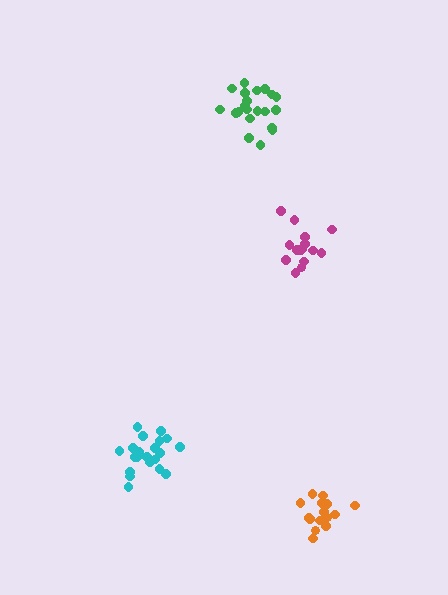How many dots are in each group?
Group 1: 15 dots, Group 2: 21 dots, Group 3: 21 dots, Group 4: 15 dots (72 total).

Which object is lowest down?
The orange cluster is bottommost.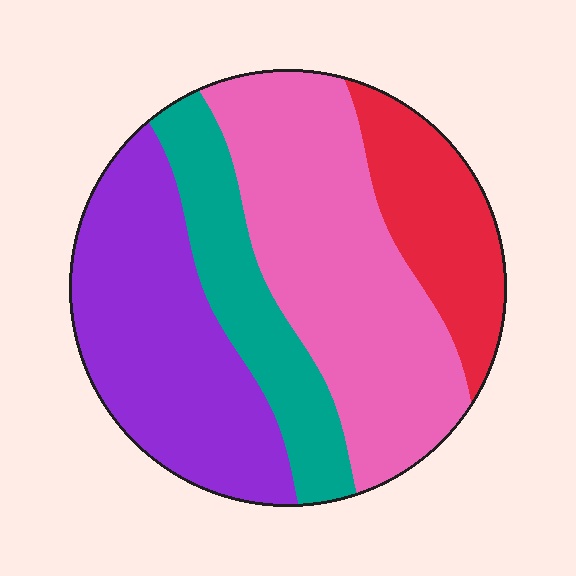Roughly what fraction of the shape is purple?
Purple takes up between a quarter and a half of the shape.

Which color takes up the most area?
Pink, at roughly 35%.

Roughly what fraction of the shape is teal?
Teal covers about 15% of the shape.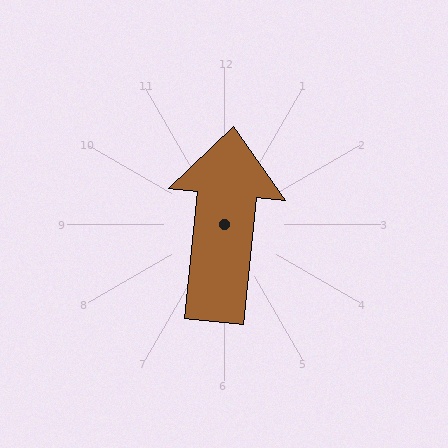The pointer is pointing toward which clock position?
Roughly 12 o'clock.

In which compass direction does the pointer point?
North.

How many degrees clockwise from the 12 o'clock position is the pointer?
Approximately 6 degrees.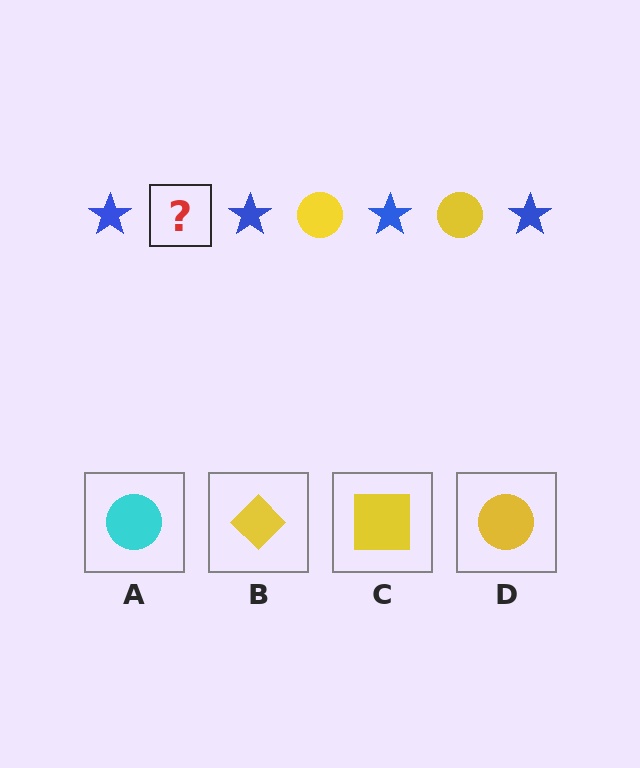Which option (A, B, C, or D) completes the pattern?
D.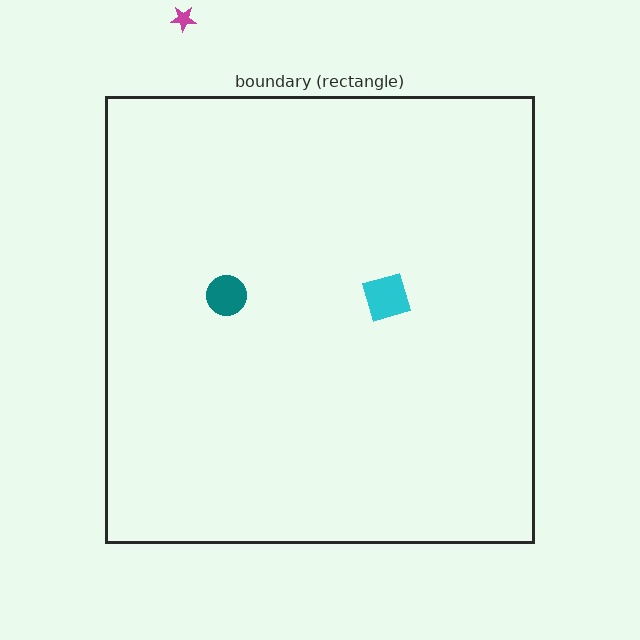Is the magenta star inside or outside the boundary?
Outside.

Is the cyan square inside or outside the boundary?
Inside.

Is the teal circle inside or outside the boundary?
Inside.